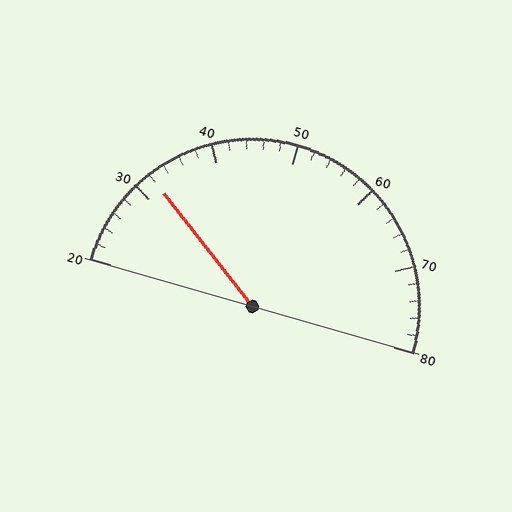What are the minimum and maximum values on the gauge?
The gauge ranges from 20 to 80.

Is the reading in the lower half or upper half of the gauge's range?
The reading is in the lower half of the range (20 to 80).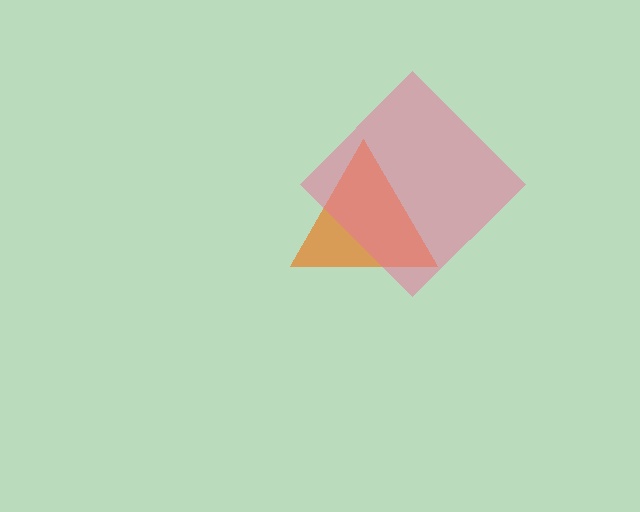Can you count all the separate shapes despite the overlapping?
Yes, there are 2 separate shapes.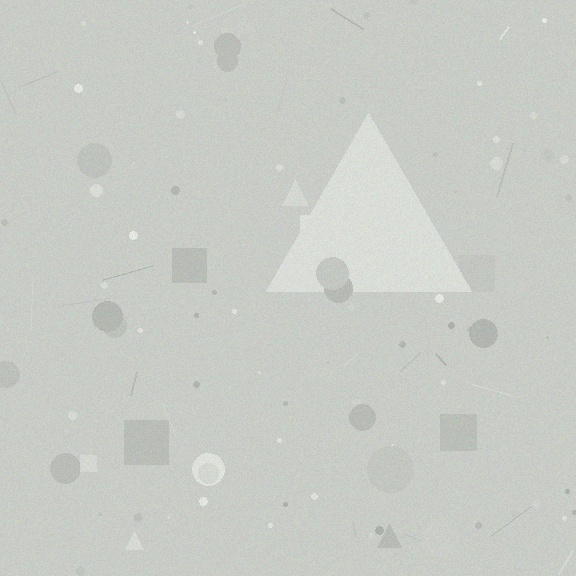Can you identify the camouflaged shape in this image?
The camouflaged shape is a triangle.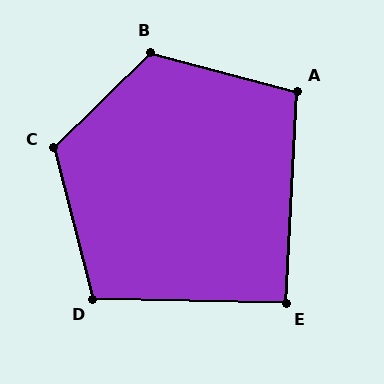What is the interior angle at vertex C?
Approximately 120 degrees (obtuse).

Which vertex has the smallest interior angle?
E, at approximately 92 degrees.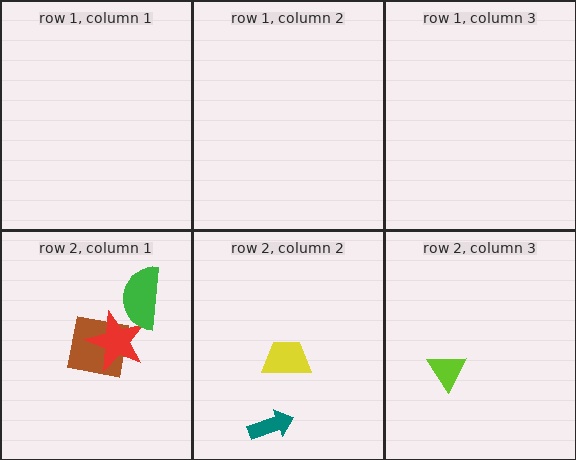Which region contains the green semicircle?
The row 2, column 1 region.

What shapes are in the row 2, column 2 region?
The yellow trapezoid, the teal arrow.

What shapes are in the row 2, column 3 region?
The lime triangle.